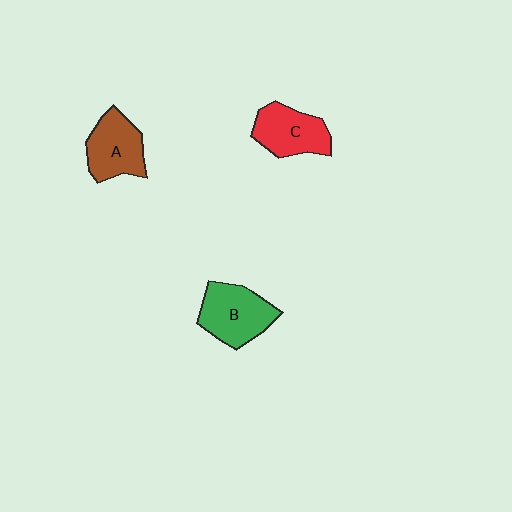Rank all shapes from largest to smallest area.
From largest to smallest: B (green), A (brown), C (red).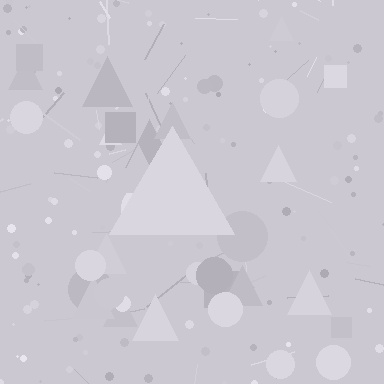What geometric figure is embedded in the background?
A triangle is embedded in the background.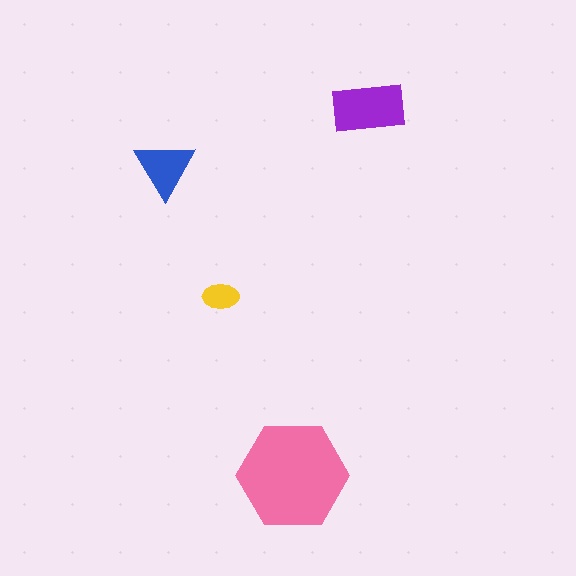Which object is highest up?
The purple rectangle is topmost.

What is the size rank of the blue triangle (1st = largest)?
3rd.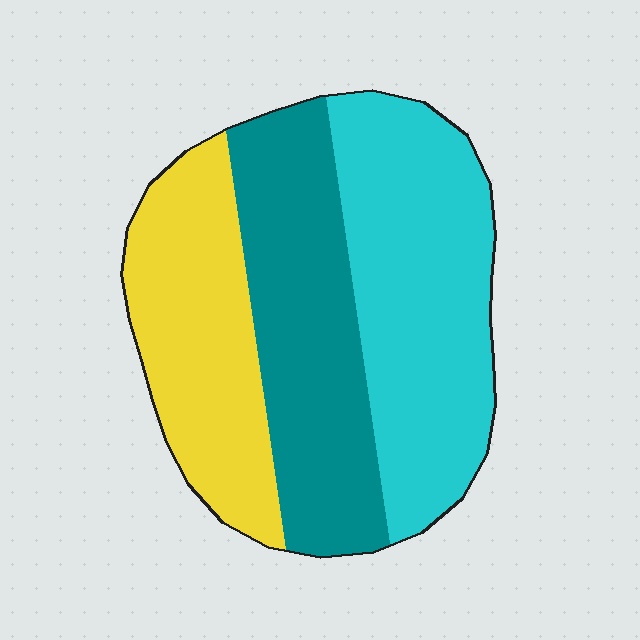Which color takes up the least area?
Yellow, at roughly 30%.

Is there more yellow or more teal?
Teal.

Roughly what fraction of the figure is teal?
Teal covers around 35% of the figure.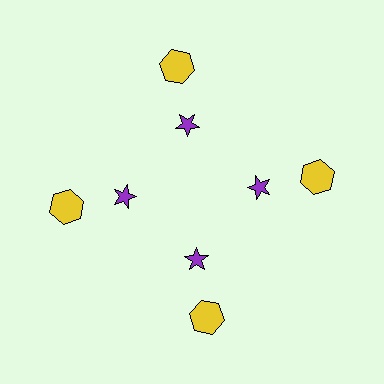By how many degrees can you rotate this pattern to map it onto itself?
The pattern maps onto itself every 90 degrees of rotation.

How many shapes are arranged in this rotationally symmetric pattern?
There are 8 shapes, arranged in 4 groups of 2.